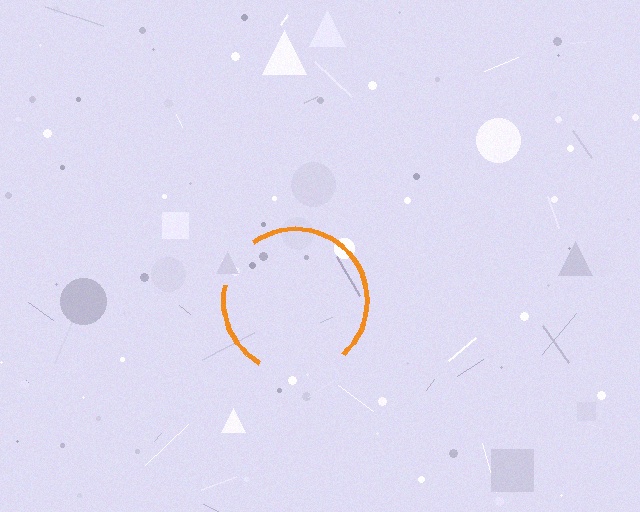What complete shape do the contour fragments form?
The contour fragments form a circle.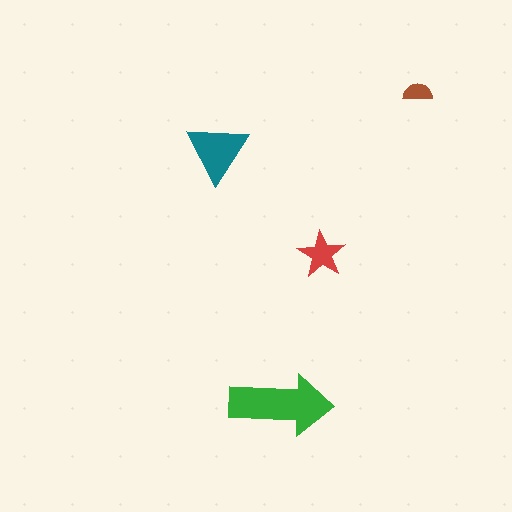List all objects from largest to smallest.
The green arrow, the teal triangle, the red star, the brown semicircle.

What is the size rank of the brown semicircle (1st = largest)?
4th.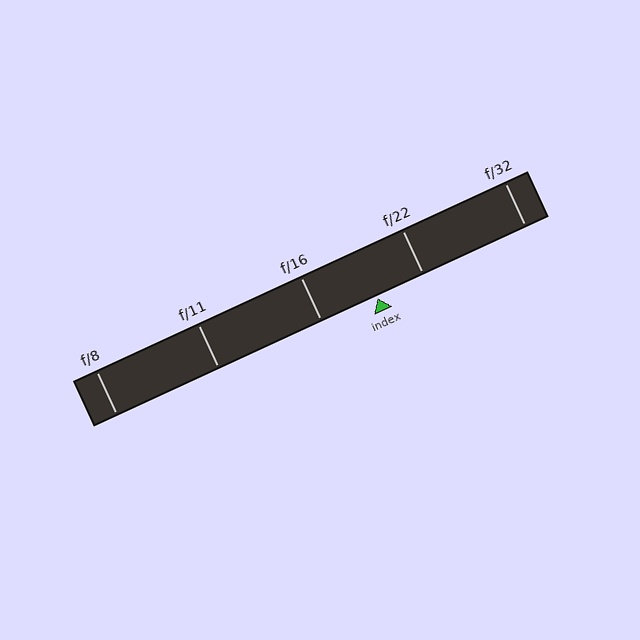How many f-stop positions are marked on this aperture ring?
There are 5 f-stop positions marked.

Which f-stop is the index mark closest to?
The index mark is closest to f/22.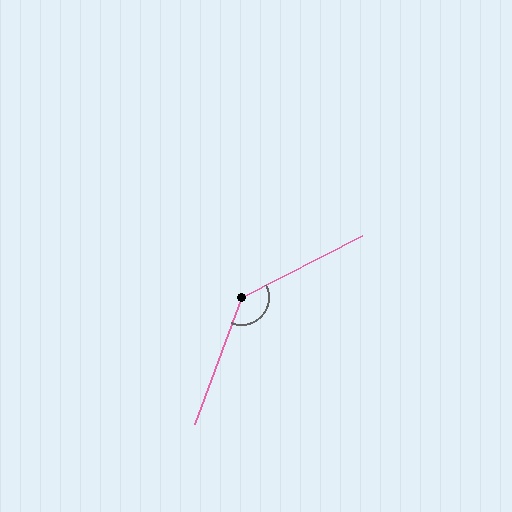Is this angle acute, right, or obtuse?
It is obtuse.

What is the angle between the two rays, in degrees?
Approximately 137 degrees.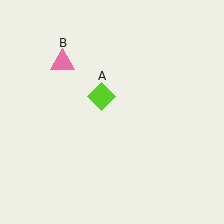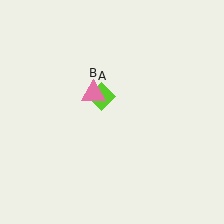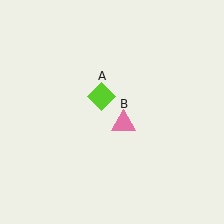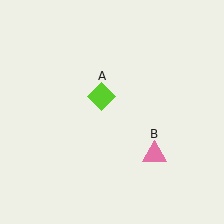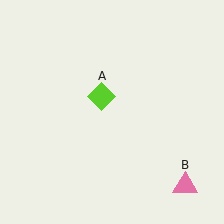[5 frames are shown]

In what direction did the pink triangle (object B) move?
The pink triangle (object B) moved down and to the right.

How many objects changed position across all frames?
1 object changed position: pink triangle (object B).